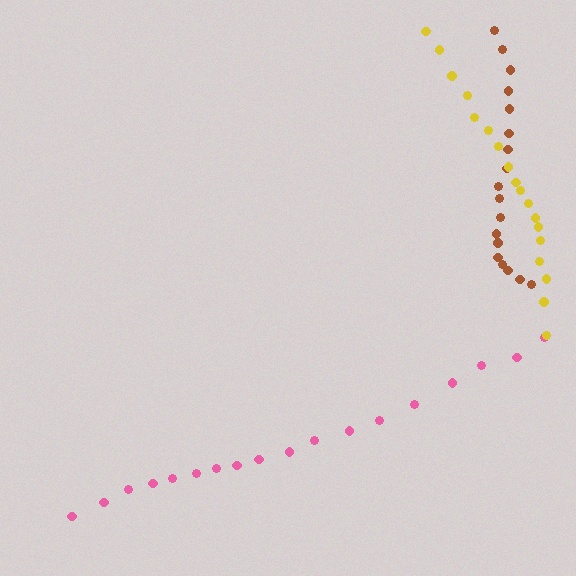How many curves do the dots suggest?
There are 3 distinct paths.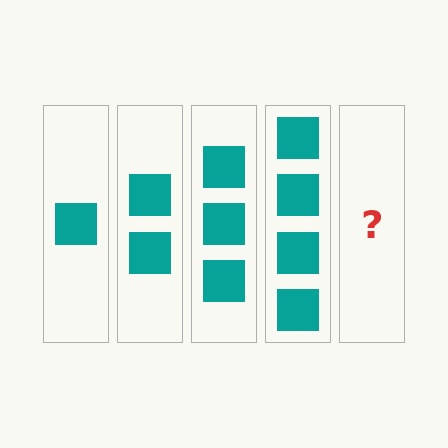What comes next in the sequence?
The next element should be 5 squares.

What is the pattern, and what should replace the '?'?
The pattern is that each step adds one more square. The '?' should be 5 squares.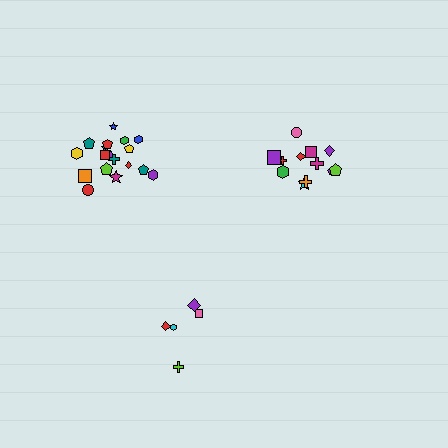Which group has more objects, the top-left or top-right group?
The top-left group.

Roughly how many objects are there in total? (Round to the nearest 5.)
Roughly 35 objects in total.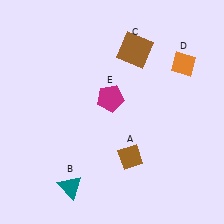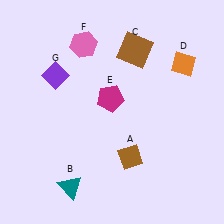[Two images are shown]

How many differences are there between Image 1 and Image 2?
There are 2 differences between the two images.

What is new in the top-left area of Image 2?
A purple diamond (G) was added in the top-left area of Image 2.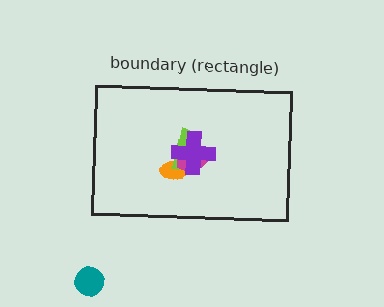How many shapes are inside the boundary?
4 inside, 1 outside.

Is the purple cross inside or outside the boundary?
Inside.